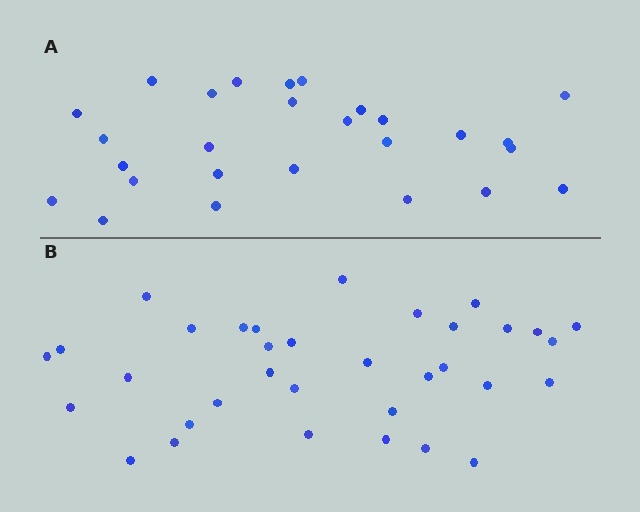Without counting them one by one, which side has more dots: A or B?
Region B (the bottom region) has more dots.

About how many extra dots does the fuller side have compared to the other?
Region B has roughly 8 or so more dots than region A.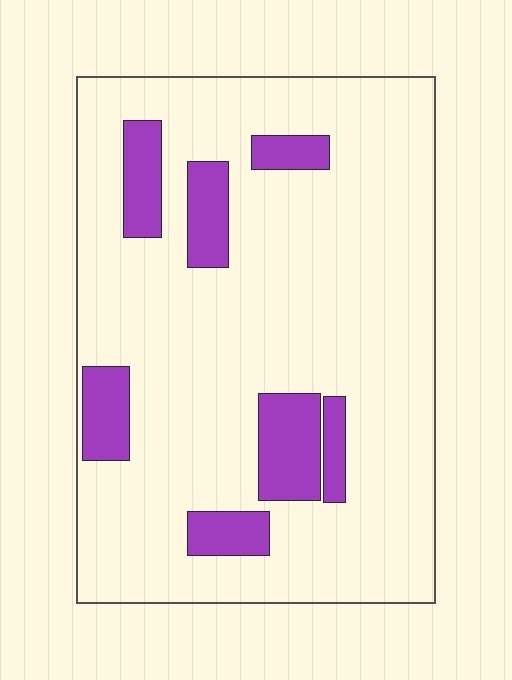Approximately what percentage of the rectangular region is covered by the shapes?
Approximately 15%.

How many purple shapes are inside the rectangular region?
7.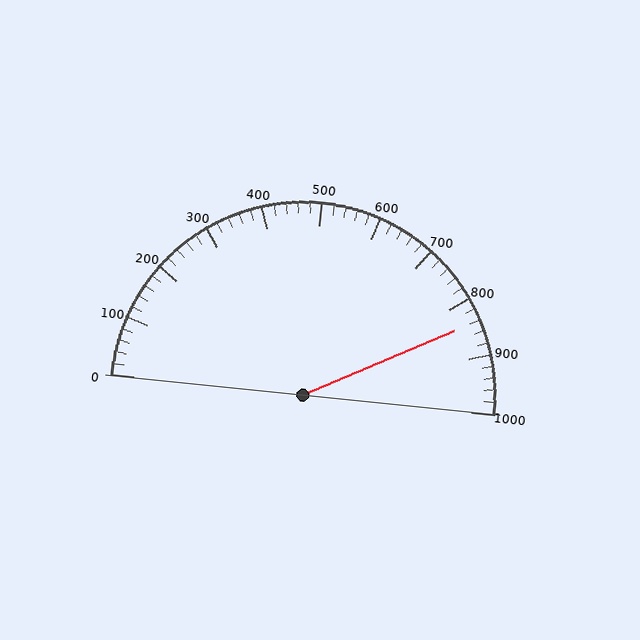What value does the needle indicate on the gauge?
The needle indicates approximately 840.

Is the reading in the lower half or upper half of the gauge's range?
The reading is in the upper half of the range (0 to 1000).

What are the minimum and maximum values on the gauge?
The gauge ranges from 0 to 1000.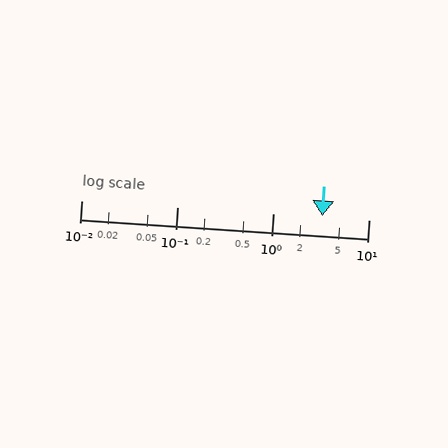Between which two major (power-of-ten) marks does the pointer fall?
The pointer is between 1 and 10.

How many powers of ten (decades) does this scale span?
The scale spans 3 decades, from 0.01 to 10.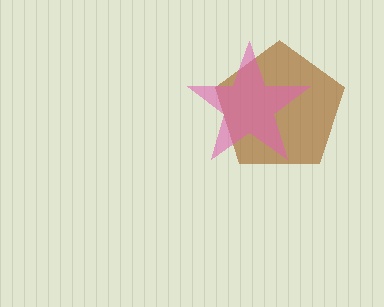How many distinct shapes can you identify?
There are 2 distinct shapes: a brown pentagon, a pink star.